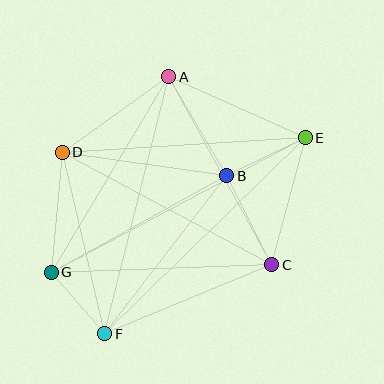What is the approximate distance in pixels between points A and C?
The distance between A and C is approximately 214 pixels.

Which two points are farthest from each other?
Points E and G are farthest from each other.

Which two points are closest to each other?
Points F and G are closest to each other.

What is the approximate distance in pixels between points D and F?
The distance between D and F is approximately 186 pixels.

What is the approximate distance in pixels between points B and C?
The distance between B and C is approximately 100 pixels.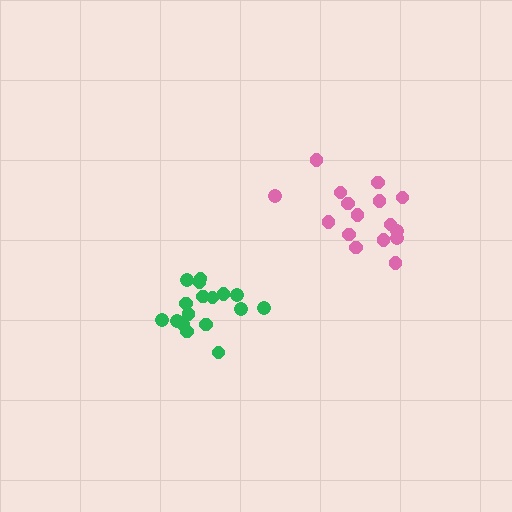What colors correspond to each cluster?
The clusters are colored: green, pink.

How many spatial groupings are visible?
There are 2 spatial groupings.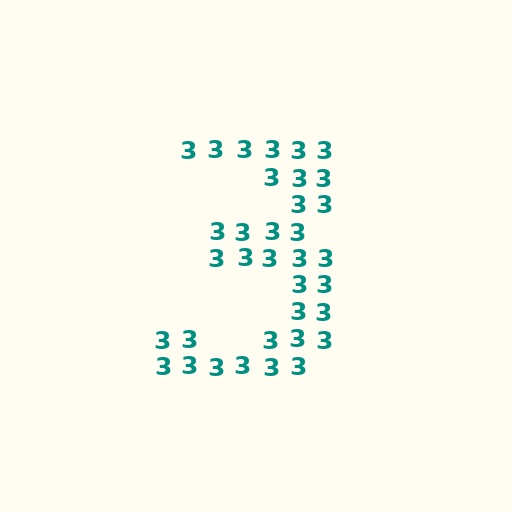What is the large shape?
The large shape is the digit 3.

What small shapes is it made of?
It is made of small digit 3's.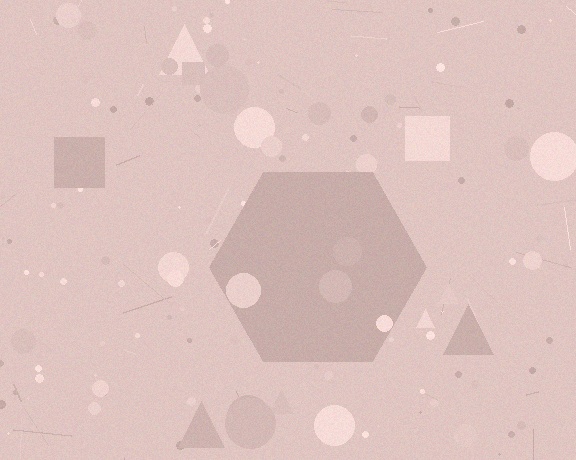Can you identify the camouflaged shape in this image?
The camouflaged shape is a hexagon.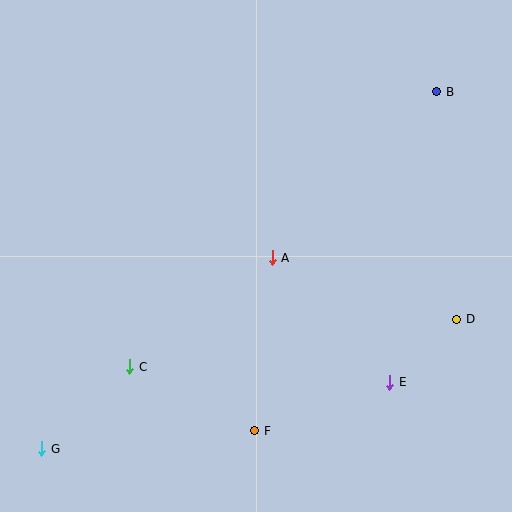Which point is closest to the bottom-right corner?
Point E is closest to the bottom-right corner.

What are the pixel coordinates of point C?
Point C is at (130, 367).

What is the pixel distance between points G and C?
The distance between G and C is 120 pixels.